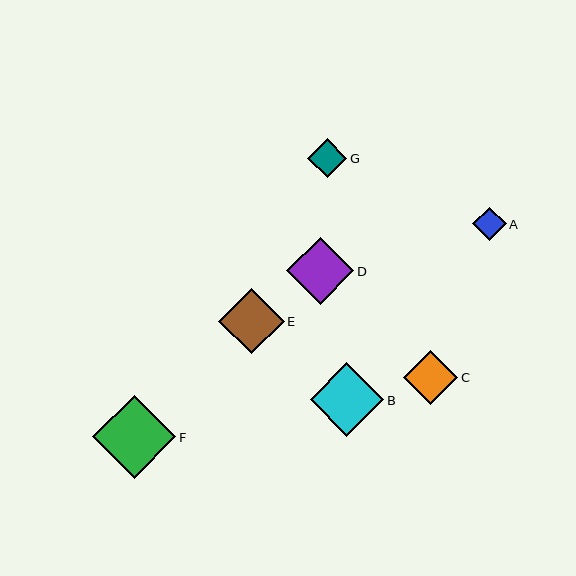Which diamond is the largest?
Diamond F is the largest with a size of approximately 83 pixels.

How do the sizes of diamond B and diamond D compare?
Diamond B and diamond D are approximately the same size.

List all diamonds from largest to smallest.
From largest to smallest: F, B, D, E, C, G, A.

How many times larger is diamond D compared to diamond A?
Diamond D is approximately 2.0 times the size of diamond A.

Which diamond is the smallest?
Diamond A is the smallest with a size of approximately 34 pixels.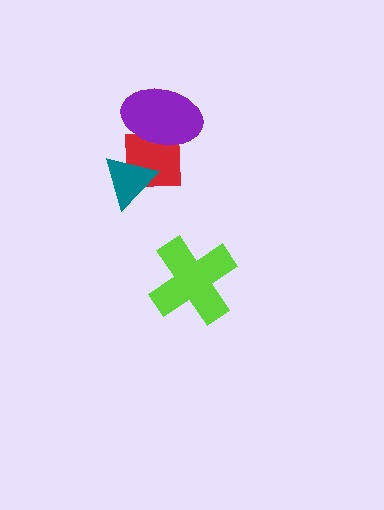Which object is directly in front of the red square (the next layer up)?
The teal triangle is directly in front of the red square.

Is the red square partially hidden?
Yes, it is partially covered by another shape.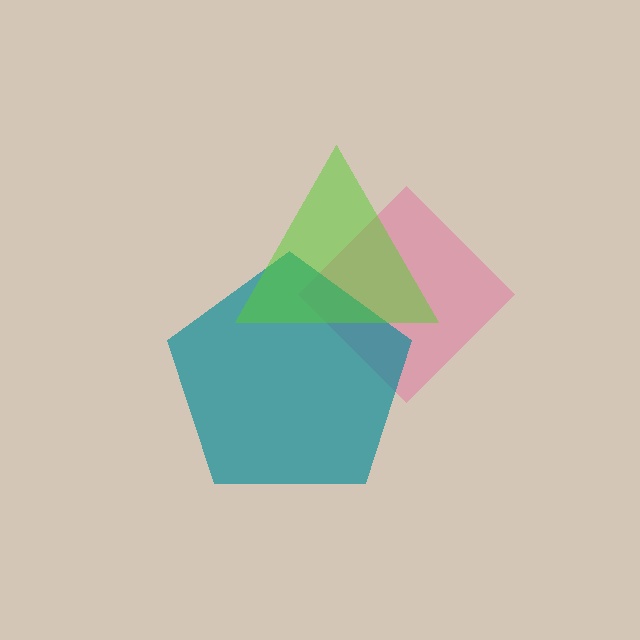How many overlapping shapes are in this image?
There are 3 overlapping shapes in the image.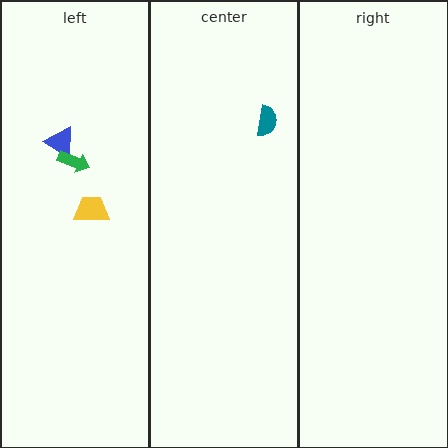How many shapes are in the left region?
3.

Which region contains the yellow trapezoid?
The left region.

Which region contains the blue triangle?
The left region.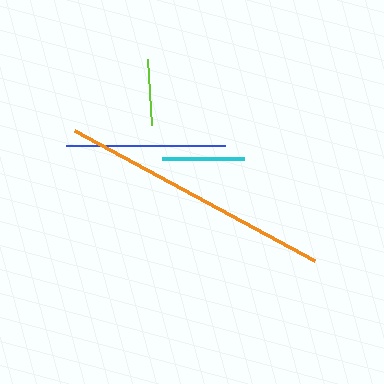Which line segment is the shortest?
The lime line is the shortest at approximately 67 pixels.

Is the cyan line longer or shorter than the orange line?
The orange line is longer than the cyan line.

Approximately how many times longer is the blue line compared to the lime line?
The blue line is approximately 2.4 times the length of the lime line.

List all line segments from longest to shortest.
From longest to shortest: orange, blue, cyan, lime.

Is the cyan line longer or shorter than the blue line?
The blue line is longer than the cyan line.